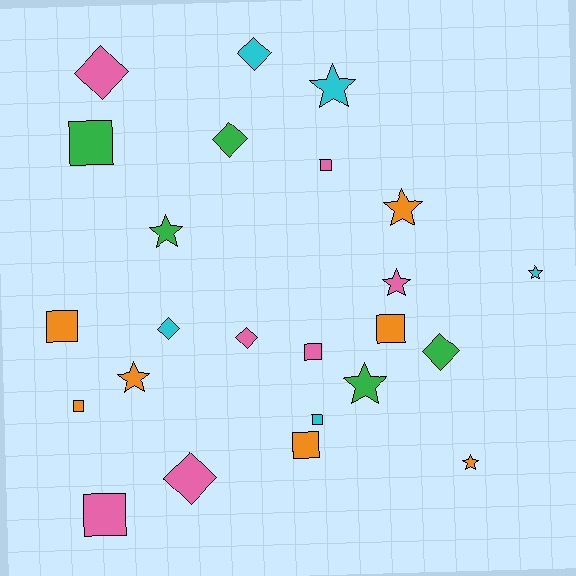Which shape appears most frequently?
Square, with 9 objects.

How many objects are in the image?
There are 24 objects.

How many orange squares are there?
There are 4 orange squares.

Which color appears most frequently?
Orange, with 7 objects.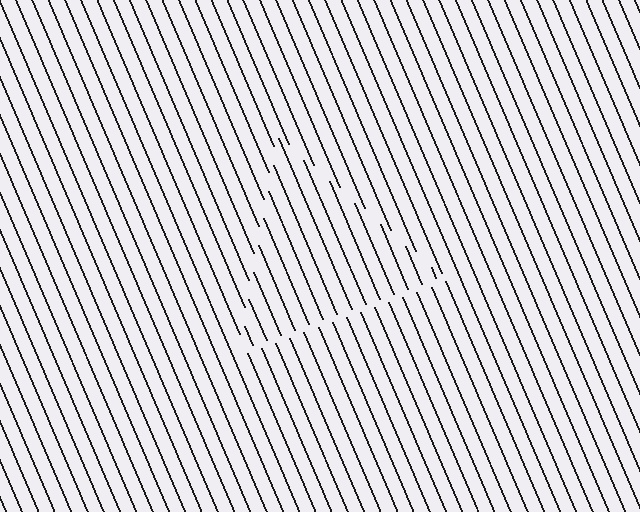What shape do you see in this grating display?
An illusory triangle. The interior of the shape contains the same grating, shifted by half a period — the contour is defined by the phase discontinuity where line-ends from the inner and outer gratings abut.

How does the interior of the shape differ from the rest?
The interior of the shape contains the same grating, shifted by half a period — the contour is defined by the phase discontinuity where line-ends from the inner and outer gratings abut.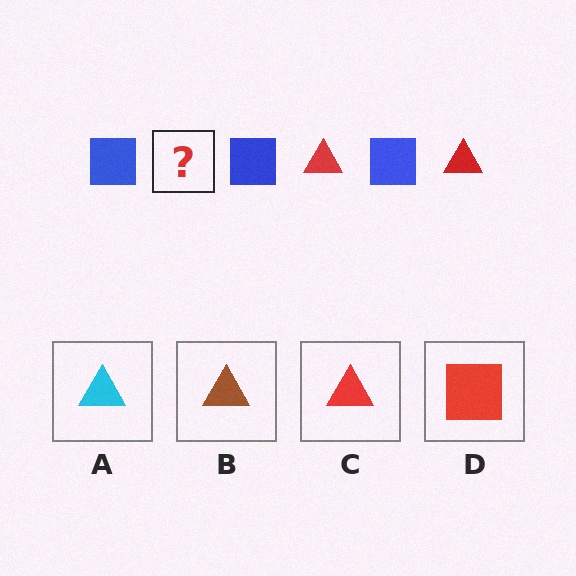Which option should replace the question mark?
Option C.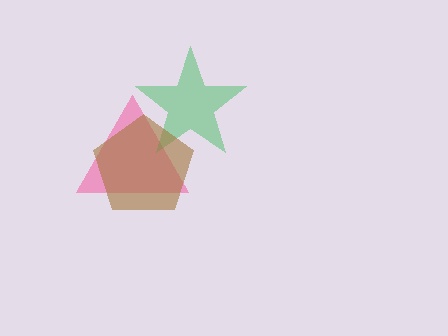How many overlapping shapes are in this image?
There are 3 overlapping shapes in the image.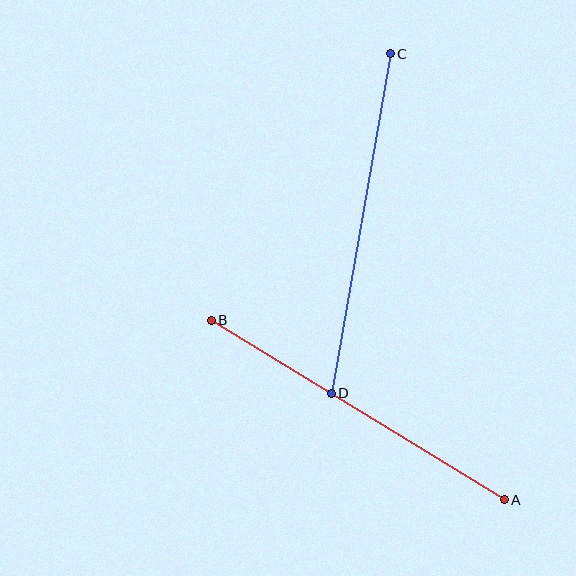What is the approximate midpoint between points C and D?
The midpoint is at approximately (361, 223) pixels.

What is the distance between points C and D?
The distance is approximately 345 pixels.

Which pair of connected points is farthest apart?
Points C and D are farthest apart.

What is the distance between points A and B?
The distance is approximately 344 pixels.